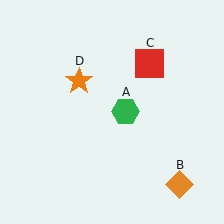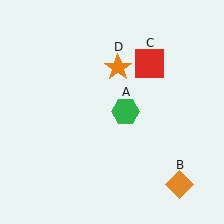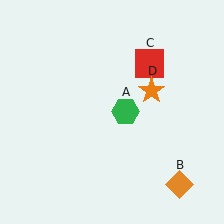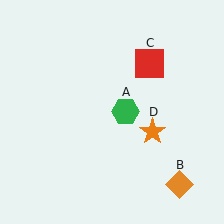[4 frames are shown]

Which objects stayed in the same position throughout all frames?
Green hexagon (object A) and orange diamond (object B) and red square (object C) remained stationary.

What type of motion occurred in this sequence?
The orange star (object D) rotated clockwise around the center of the scene.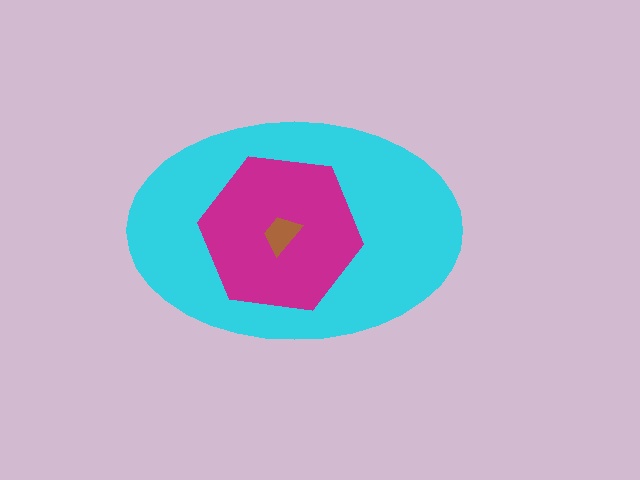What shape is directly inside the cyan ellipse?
The magenta hexagon.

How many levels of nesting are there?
3.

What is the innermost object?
The brown trapezoid.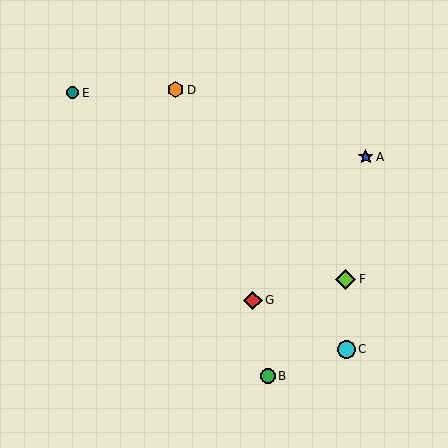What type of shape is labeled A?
Shape A is a blue star.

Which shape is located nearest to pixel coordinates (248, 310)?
The red diamond (labeled G) at (253, 300) is nearest to that location.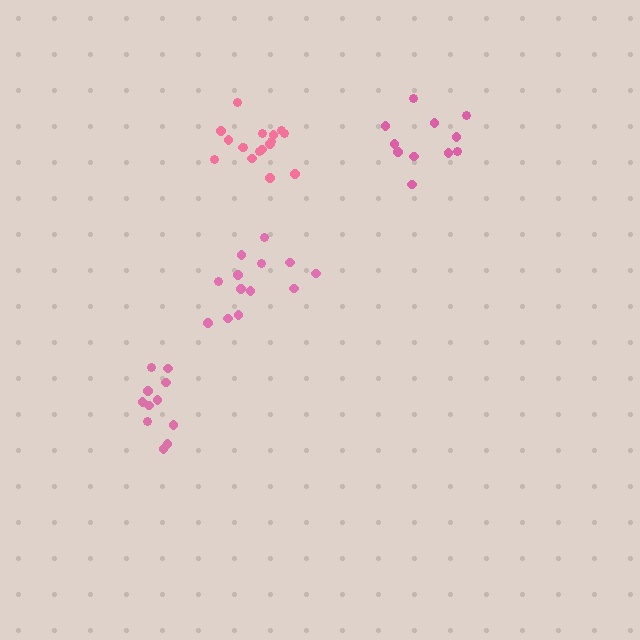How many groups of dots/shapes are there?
There are 4 groups.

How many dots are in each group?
Group 1: 17 dots, Group 2: 11 dots, Group 3: 11 dots, Group 4: 13 dots (52 total).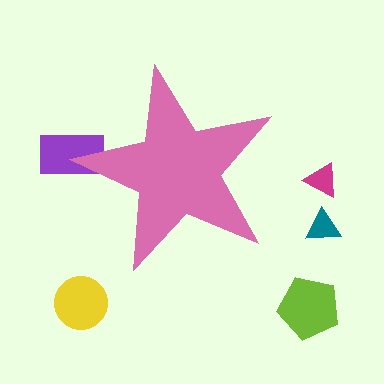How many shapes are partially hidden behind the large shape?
1 shape is partially hidden.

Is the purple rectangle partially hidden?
Yes, the purple rectangle is partially hidden behind the pink star.